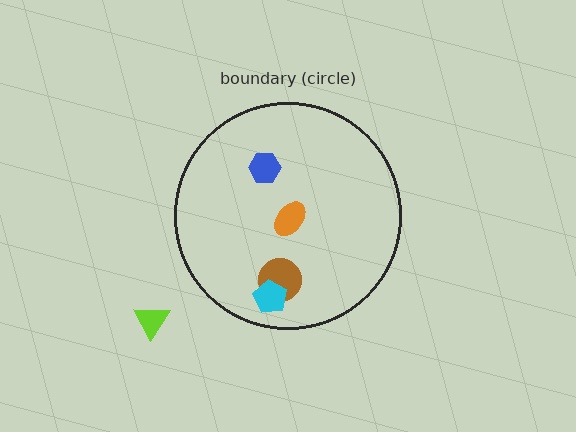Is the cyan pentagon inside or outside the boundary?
Inside.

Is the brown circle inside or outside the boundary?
Inside.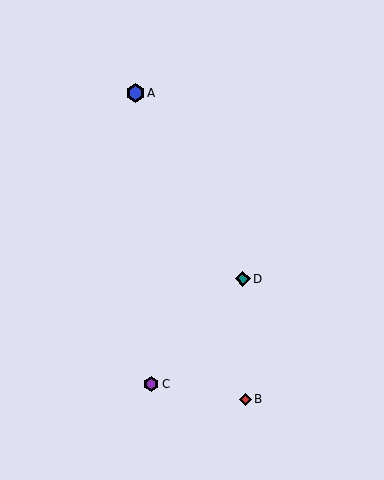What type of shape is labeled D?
Shape D is a teal diamond.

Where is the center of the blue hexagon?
The center of the blue hexagon is at (135, 93).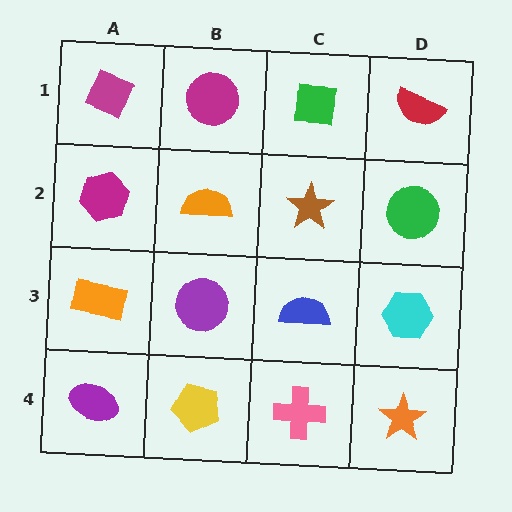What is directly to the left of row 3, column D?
A blue semicircle.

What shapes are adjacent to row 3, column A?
A magenta hexagon (row 2, column A), a purple ellipse (row 4, column A), a purple circle (row 3, column B).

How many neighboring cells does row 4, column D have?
2.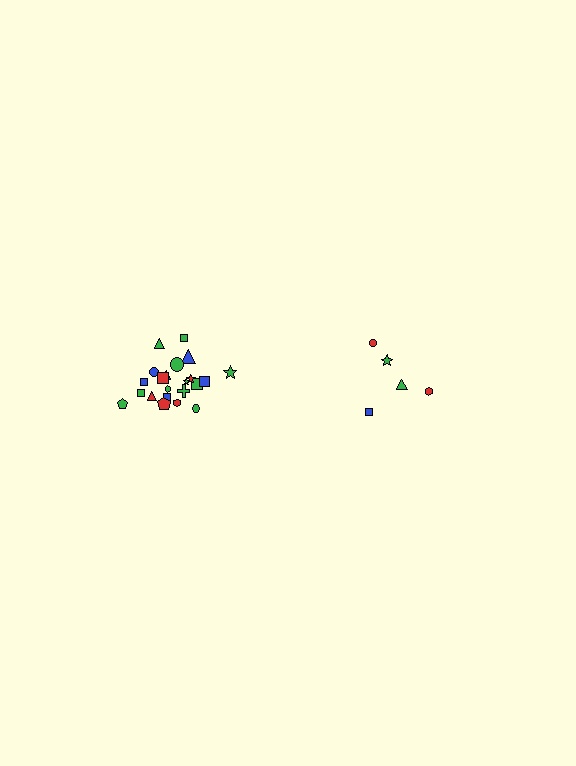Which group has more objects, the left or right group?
The left group.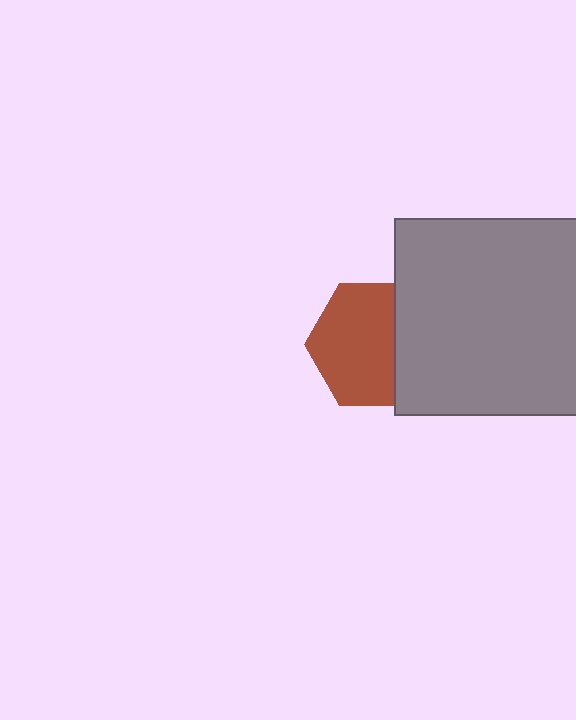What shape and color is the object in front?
The object in front is a gray square.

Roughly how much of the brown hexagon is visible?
Most of it is visible (roughly 67%).